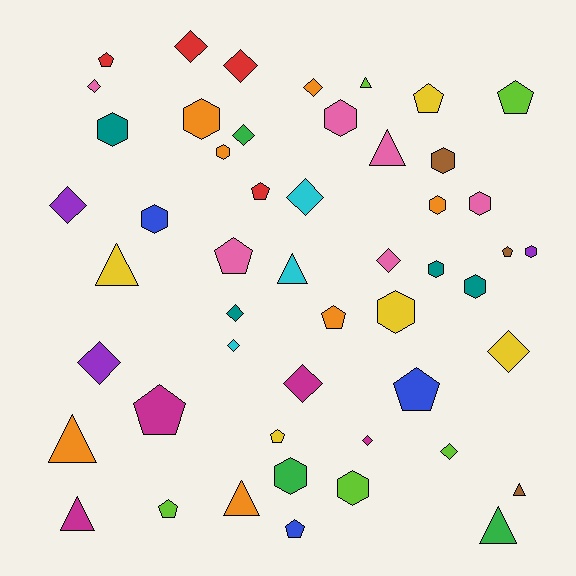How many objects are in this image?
There are 50 objects.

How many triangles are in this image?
There are 9 triangles.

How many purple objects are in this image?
There are 3 purple objects.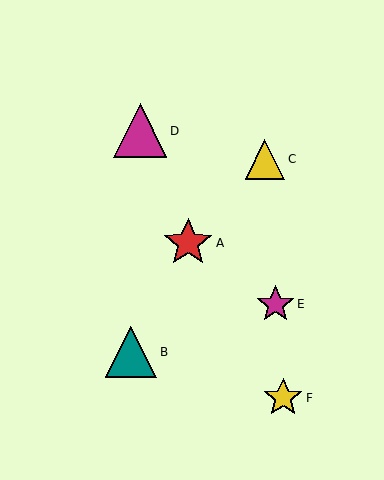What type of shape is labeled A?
Shape A is a red star.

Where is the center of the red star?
The center of the red star is at (188, 243).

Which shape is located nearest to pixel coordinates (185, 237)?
The red star (labeled A) at (188, 243) is nearest to that location.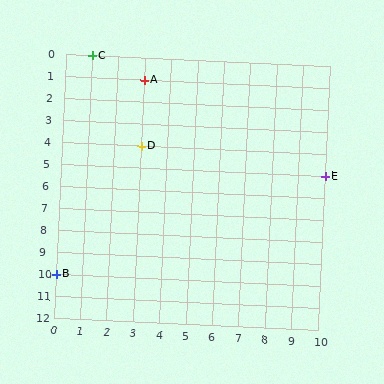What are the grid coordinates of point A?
Point A is at grid coordinates (3, 1).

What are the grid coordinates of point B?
Point B is at grid coordinates (0, 10).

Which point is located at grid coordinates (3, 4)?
Point D is at (3, 4).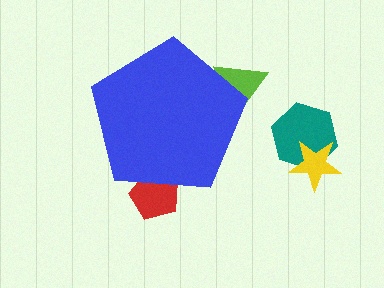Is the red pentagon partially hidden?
Yes, the red pentagon is partially hidden behind the blue pentagon.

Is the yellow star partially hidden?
No, the yellow star is fully visible.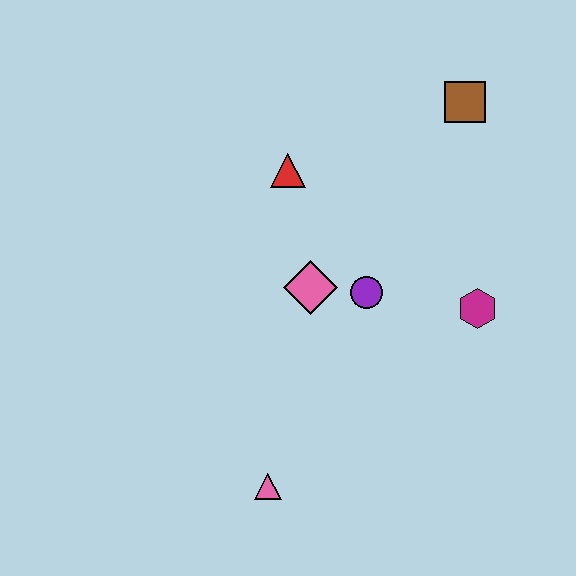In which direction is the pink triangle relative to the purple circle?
The pink triangle is below the purple circle.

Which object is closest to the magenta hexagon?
The purple circle is closest to the magenta hexagon.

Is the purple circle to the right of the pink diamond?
Yes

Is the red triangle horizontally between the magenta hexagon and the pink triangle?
Yes